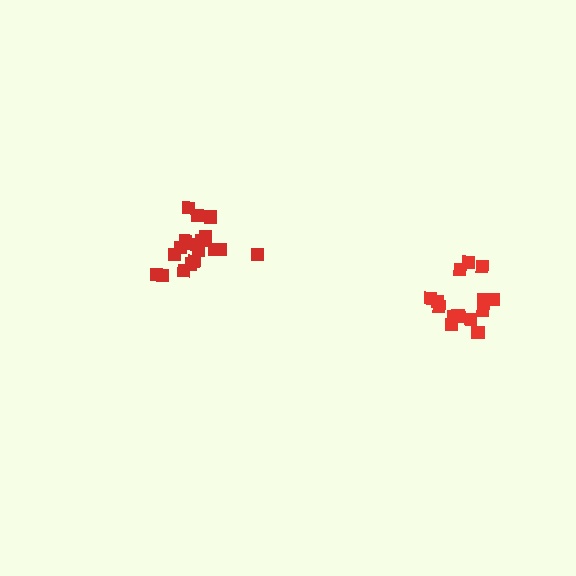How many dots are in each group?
Group 1: 18 dots, Group 2: 15 dots (33 total).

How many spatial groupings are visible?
There are 2 spatial groupings.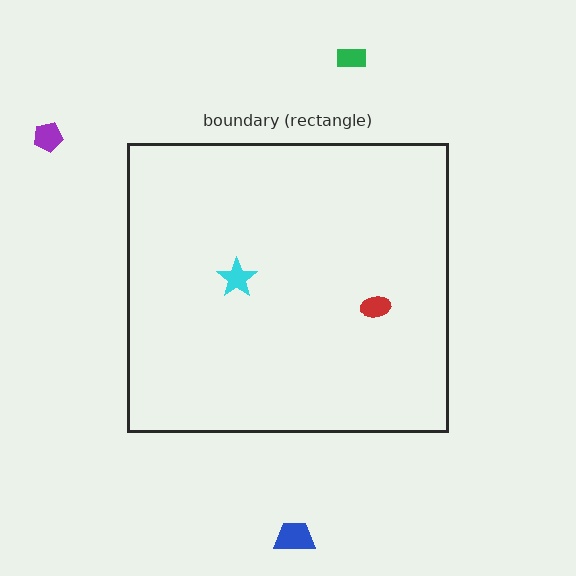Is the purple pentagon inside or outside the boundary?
Outside.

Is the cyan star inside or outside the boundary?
Inside.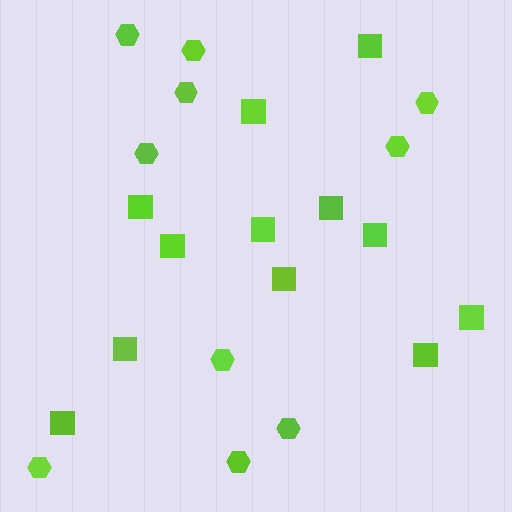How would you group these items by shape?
There are 2 groups: one group of squares (12) and one group of hexagons (10).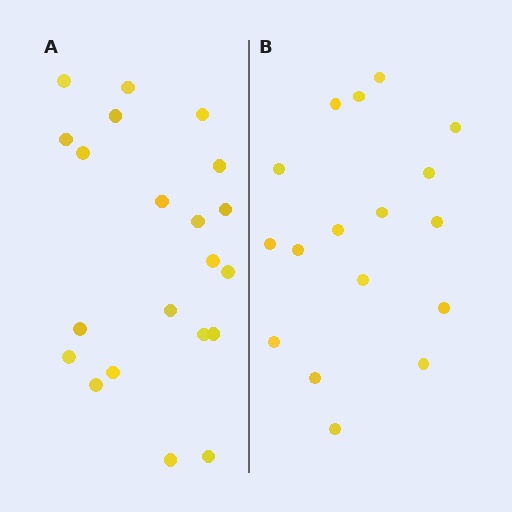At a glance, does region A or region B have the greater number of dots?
Region A (the left region) has more dots.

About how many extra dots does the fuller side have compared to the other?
Region A has about 4 more dots than region B.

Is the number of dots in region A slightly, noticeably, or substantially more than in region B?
Region A has only slightly more — the two regions are fairly close. The ratio is roughly 1.2 to 1.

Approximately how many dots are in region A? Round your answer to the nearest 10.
About 20 dots. (The exact count is 21, which rounds to 20.)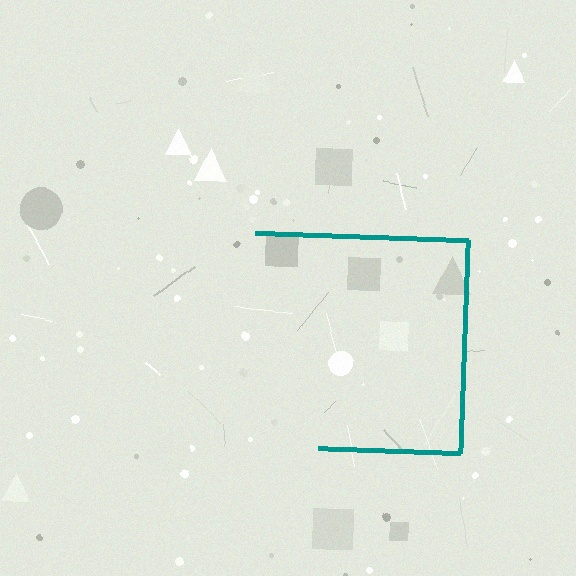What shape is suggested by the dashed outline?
The dashed outline suggests a square.